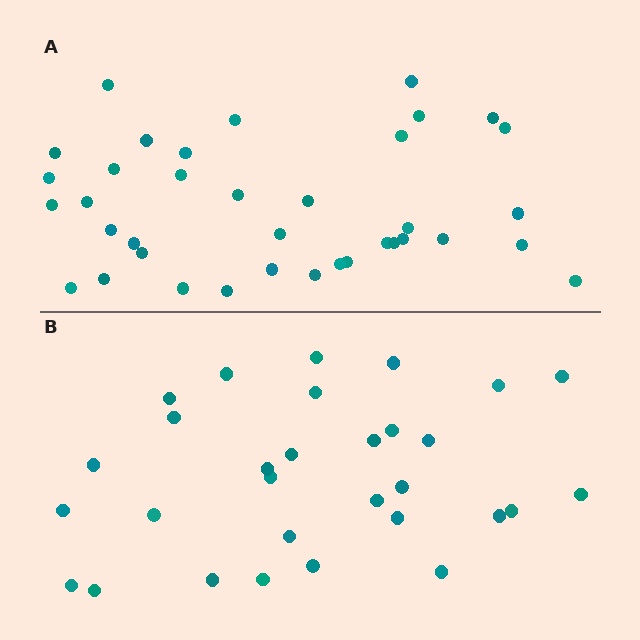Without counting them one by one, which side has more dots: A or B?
Region A (the top region) has more dots.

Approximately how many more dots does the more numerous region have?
Region A has roughly 8 or so more dots than region B.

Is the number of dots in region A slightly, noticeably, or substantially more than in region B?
Region A has only slightly more — the two regions are fairly close. The ratio is roughly 1.2 to 1.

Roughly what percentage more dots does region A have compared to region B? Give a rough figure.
About 25% more.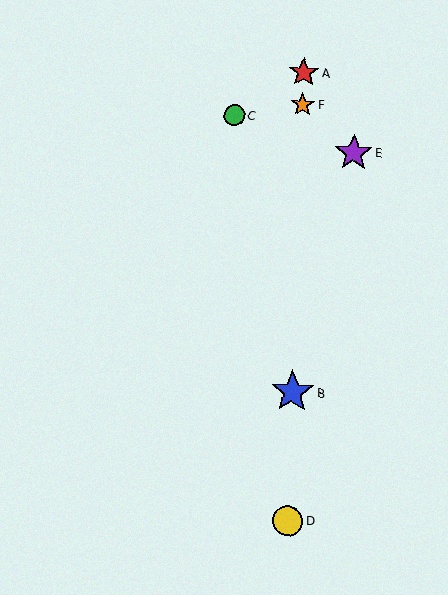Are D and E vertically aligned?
No, D is at x≈288 and E is at x≈354.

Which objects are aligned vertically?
Objects A, B, D, F are aligned vertically.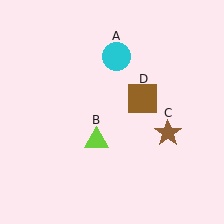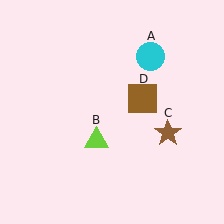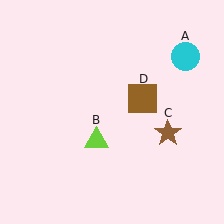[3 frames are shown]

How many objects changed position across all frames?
1 object changed position: cyan circle (object A).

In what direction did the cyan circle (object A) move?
The cyan circle (object A) moved right.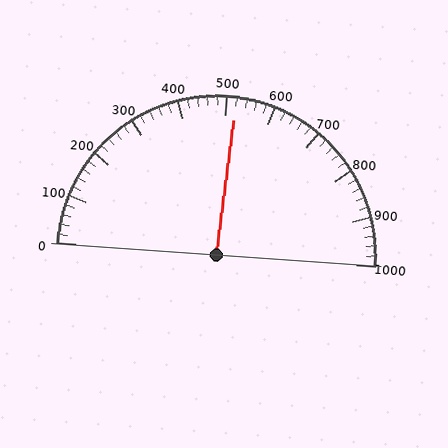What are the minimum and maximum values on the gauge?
The gauge ranges from 0 to 1000.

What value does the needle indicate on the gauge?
The needle indicates approximately 520.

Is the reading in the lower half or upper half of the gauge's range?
The reading is in the upper half of the range (0 to 1000).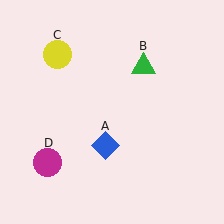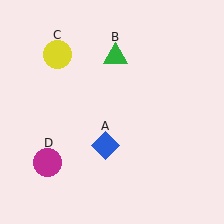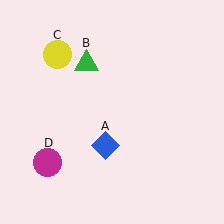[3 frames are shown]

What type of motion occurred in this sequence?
The green triangle (object B) rotated counterclockwise around the center of the scene.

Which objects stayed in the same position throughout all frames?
Blue diamond (object A) and yellow circle (object C) and magenta circle (object D) remained stationary.